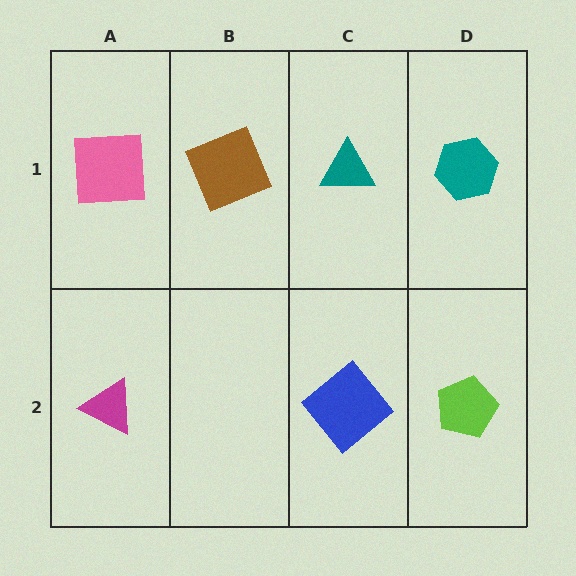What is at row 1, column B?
A brown square.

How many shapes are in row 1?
4 shapes.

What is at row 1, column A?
A pink square.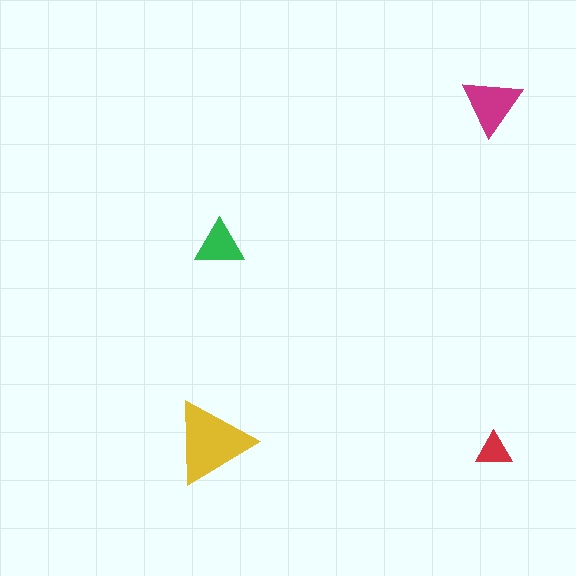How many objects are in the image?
There are 4 objects in the image.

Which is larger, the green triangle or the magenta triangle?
The magenta one.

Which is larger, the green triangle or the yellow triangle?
The yellow one.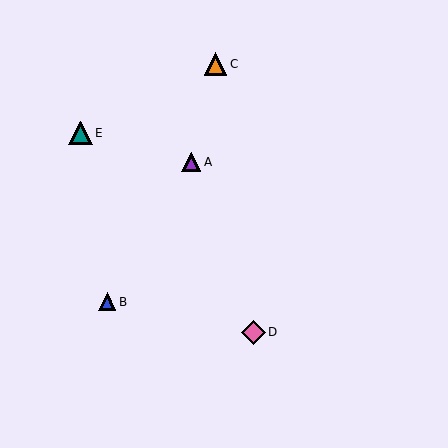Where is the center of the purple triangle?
The center of the purple triangle is at (191, 162).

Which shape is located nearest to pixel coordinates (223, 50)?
The orange triangle (labeled C) at (216, 64) is nearest to that location.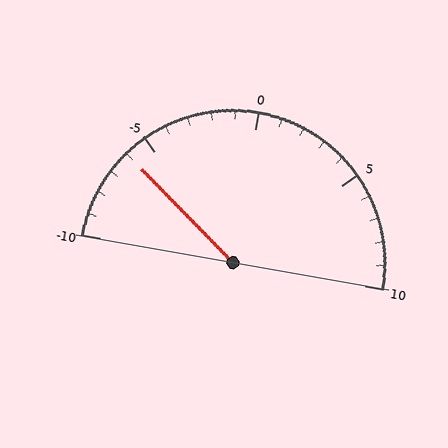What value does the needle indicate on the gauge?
The needle indicates approximately -6.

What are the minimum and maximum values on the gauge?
The gauge ranges from -10 to 10.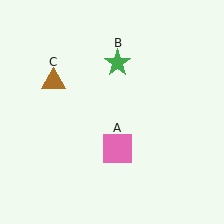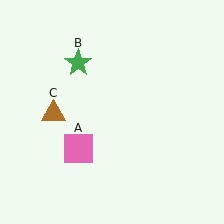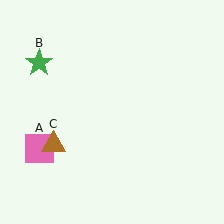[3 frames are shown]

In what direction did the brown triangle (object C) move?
The brown triangle (object C) moved down.